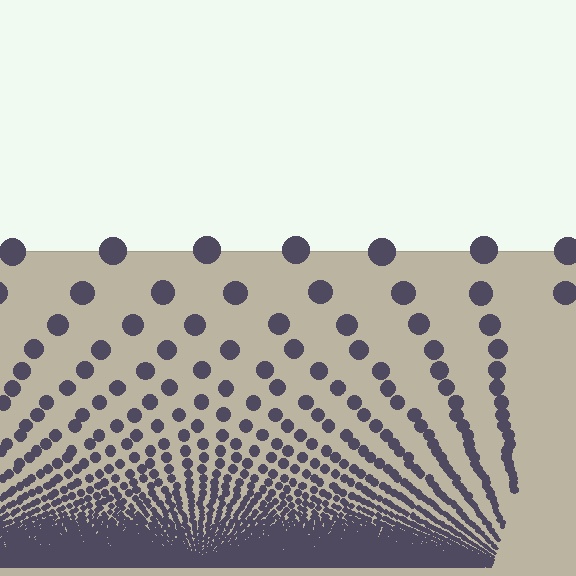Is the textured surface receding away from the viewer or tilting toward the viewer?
The surface appears to tilt toward the viewer. Texture elements get larger and sparser toward the top.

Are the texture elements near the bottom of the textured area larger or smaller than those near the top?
Smaller. The gradient is inverted — elements near the bottom are smaller and denser.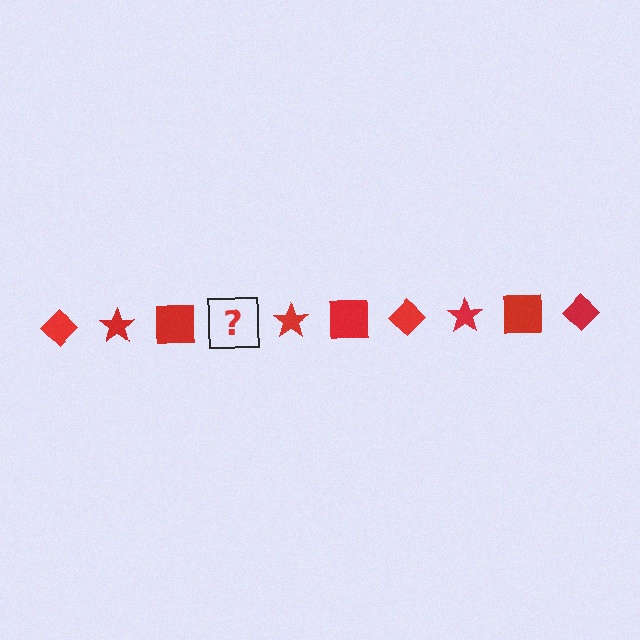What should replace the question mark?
The question mark should be replaced with a red diamond.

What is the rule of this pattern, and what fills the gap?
The rule is that the pattern cycles through diamond, star, square shapes in red. The gap should be filled with a red diamond.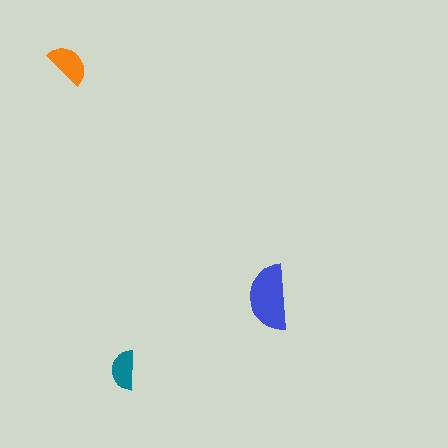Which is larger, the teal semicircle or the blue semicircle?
The blue one.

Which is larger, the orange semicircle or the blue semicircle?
The blue one.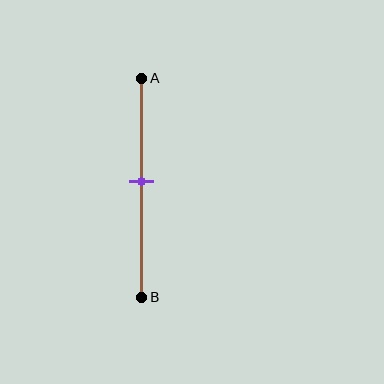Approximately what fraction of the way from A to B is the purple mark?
The purple mark is approximately 45% of the way from A to B.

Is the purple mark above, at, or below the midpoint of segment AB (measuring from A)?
The purple mark is approximately at the midpoint of segment AB.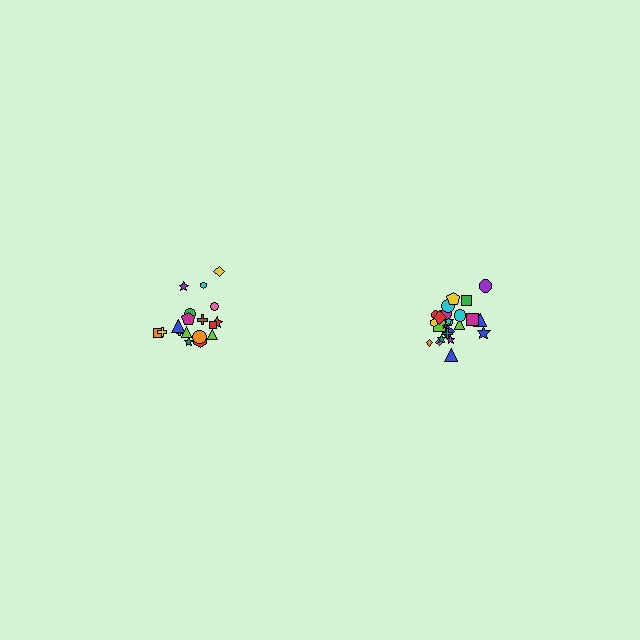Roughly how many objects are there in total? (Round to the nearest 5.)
Roughly 45 objects in total.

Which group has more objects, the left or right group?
The right group.